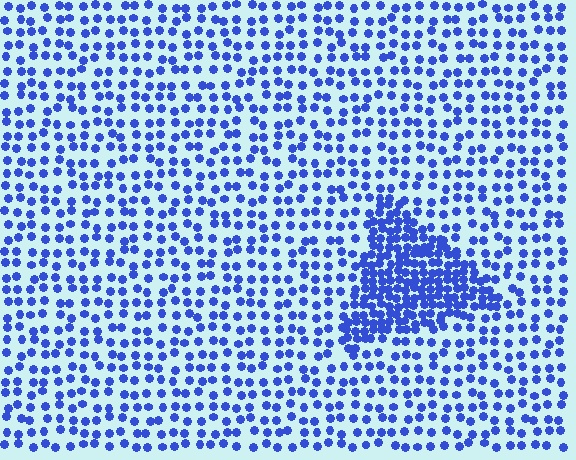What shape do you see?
I see a triangle.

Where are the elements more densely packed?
The elements are more densely packed inside the triangle boundary.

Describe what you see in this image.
The image contains small blue elements arranged at two different densities. A triangle-shaped region is visible where the elements are more densely packed than the surrounding area.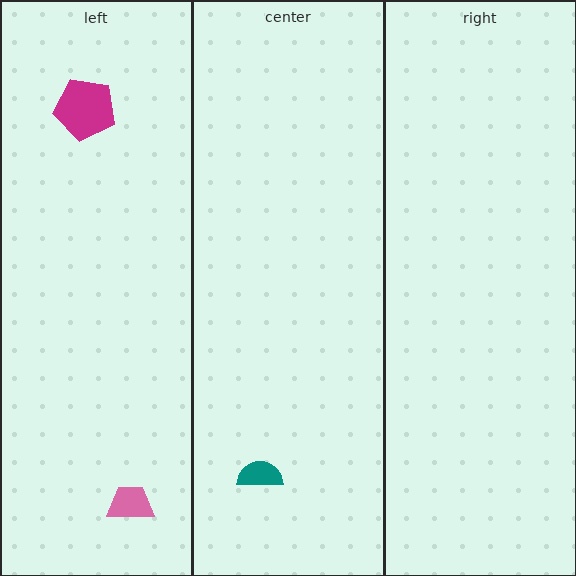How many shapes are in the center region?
1.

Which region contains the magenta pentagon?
The left region.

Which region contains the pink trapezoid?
The left region.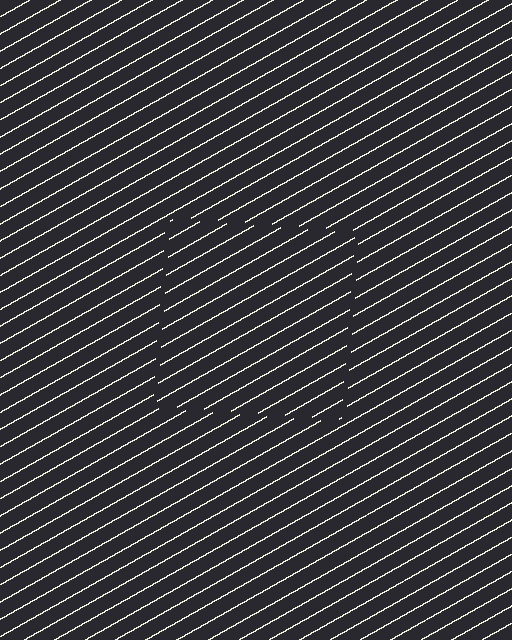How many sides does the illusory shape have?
4 sides — the line-ends trace a square.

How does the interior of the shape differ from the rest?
The interior of the shape contains the same grating, shifted by half a period — the contour is defined by the phase discontinuity where line-ends from the inner and outer gratings abut.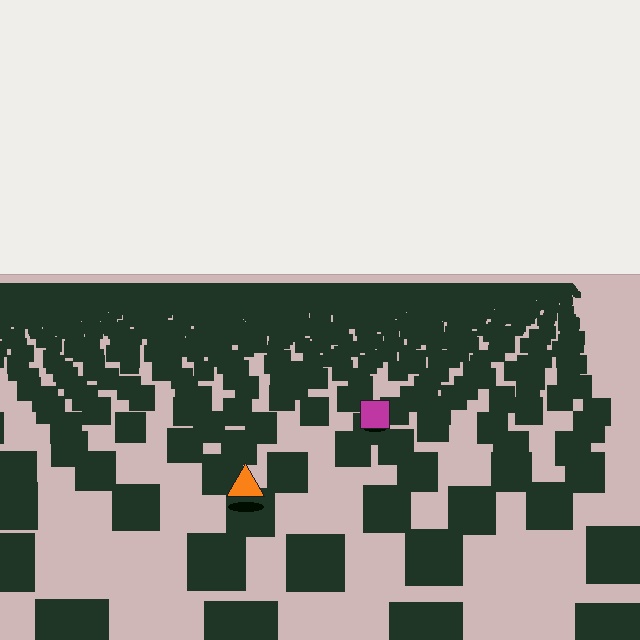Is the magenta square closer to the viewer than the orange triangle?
No. The orange triangle is closer — you can tell from the texture gradient: the ground texture is coarser near it.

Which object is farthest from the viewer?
The magenta square is farthest from the viewer. It appears smaller and the ground texture around it is denser.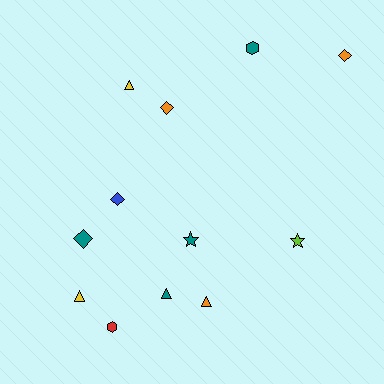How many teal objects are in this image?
There are 4 teal objects.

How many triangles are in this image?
There are 4 triangles.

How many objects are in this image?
There are 12 objects.